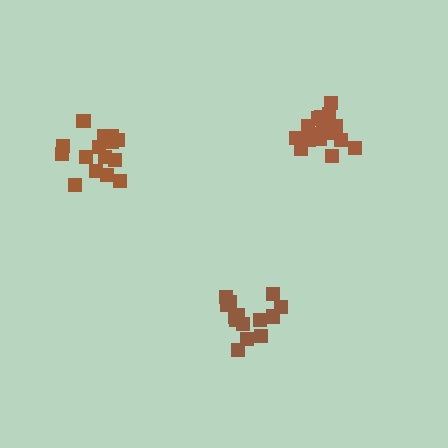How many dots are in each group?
Group 1: 17 dots, Group 2: 15 dots, Group 3: 14 dots (46 total).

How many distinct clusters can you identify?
There are 3 distinct clusters.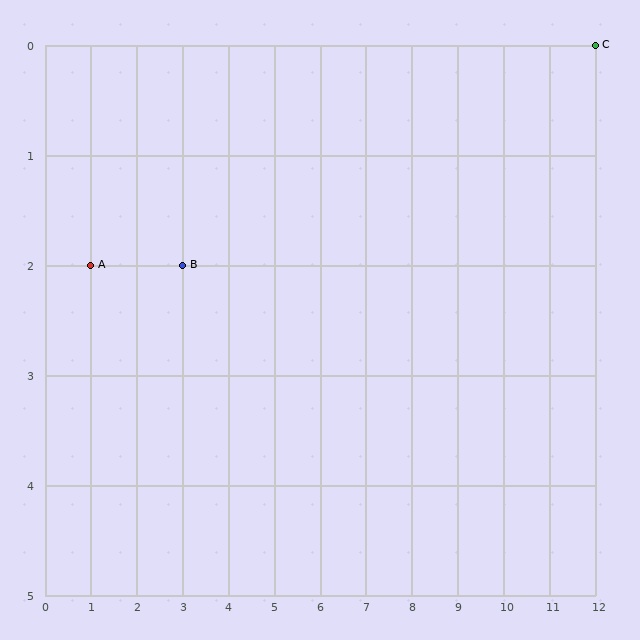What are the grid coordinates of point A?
Point A is at grid coordinates (1, 2).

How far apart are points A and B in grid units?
Points A and B are 2 columns apart.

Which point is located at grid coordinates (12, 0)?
Point C is at (12, 0).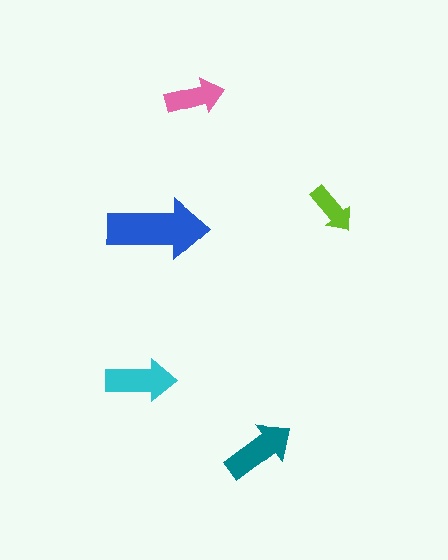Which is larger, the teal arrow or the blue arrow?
The blue one.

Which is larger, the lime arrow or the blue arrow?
The blue one.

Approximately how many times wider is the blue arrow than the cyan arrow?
About 1.5 times wider.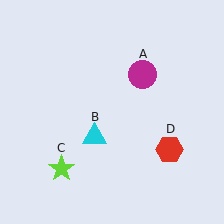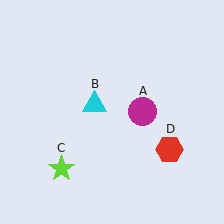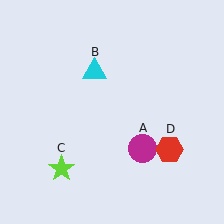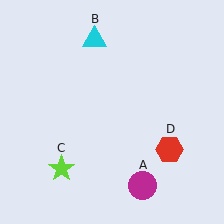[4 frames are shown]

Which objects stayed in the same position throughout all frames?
Lime star (object C) and red hexagon (object D) remained stationary.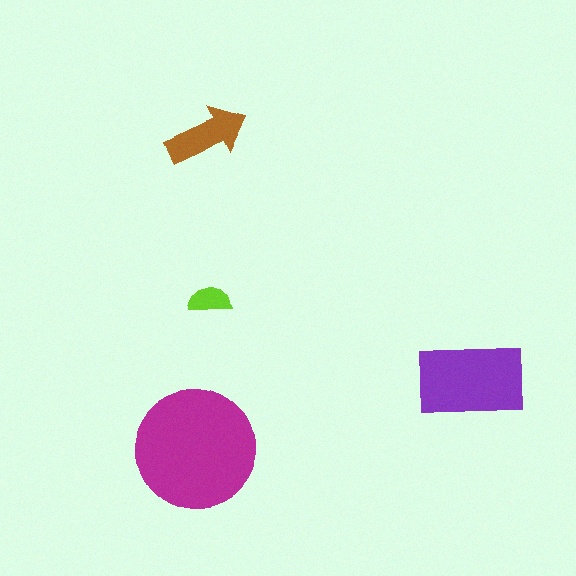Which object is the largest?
The magenta circle.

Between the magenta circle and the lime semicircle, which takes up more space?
The magenta circle.